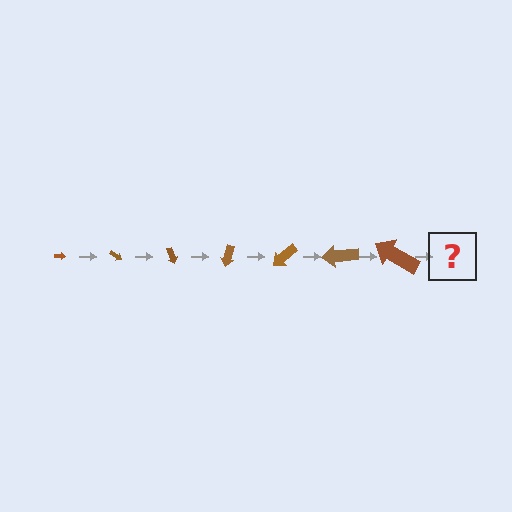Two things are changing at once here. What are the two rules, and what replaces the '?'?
The two rules are that the arrow grows larger each step and it rotates 35 degrees each step. The '?' should be an arrow, larger than the previous one and rotated 245 degrees from the start.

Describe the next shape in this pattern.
It should be an arrow, larger than the previous one and rotated 245 degrees from the start.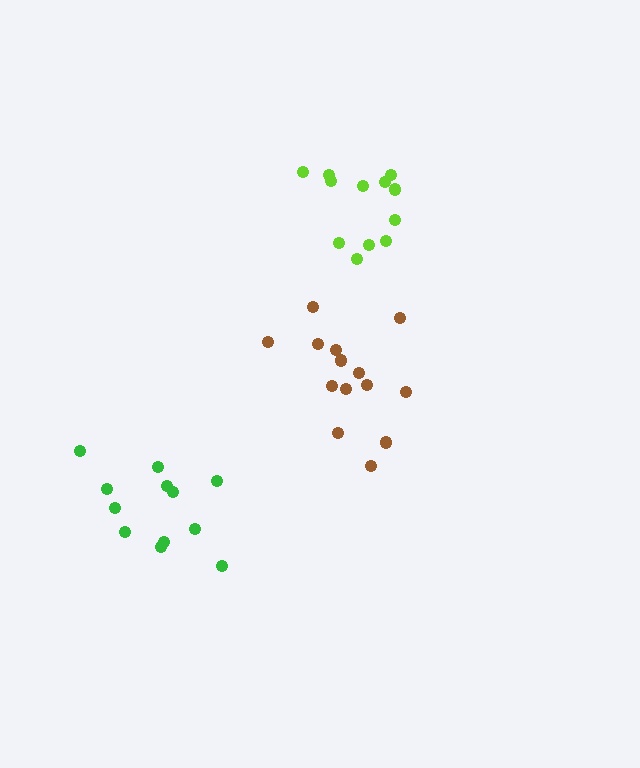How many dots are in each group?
Group 1: 12 dots, Group 2: 14 dots, Group 3: 12 dots (38 total).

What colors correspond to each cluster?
The clusters are colored: green, brown, lime.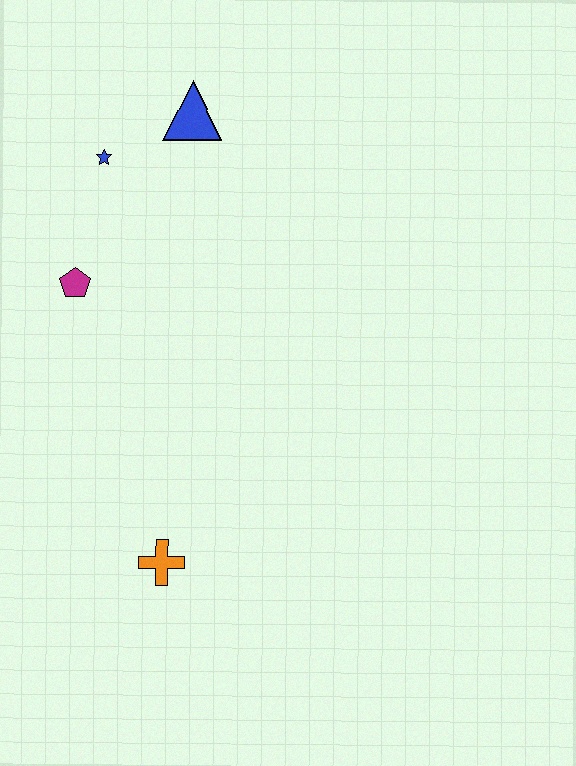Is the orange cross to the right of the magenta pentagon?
Yes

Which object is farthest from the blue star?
The orange cross is farthest from the blue star.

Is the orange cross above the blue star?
No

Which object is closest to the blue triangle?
The blue star is closest to the blue triangle.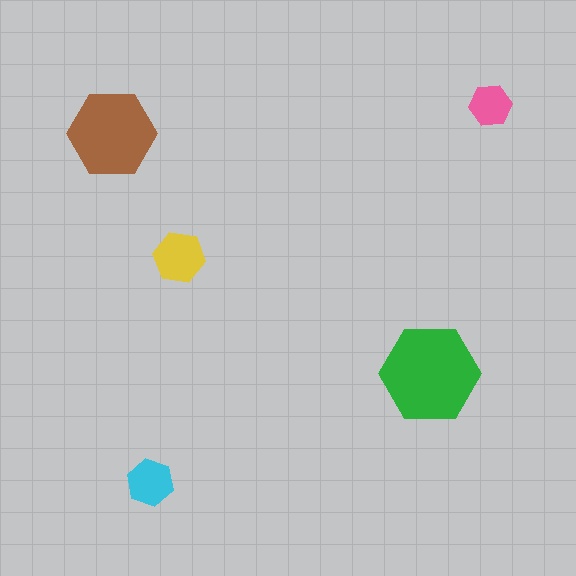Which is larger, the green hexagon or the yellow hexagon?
The green one.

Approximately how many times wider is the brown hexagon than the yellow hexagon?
About 1.5 times wider.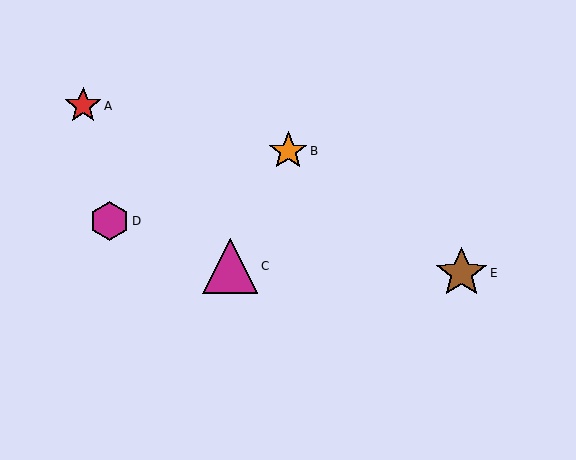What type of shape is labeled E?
Shape E is a brown star.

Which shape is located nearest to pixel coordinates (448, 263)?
The brown star (labeled E) at (461, 273) is nearest to that location.